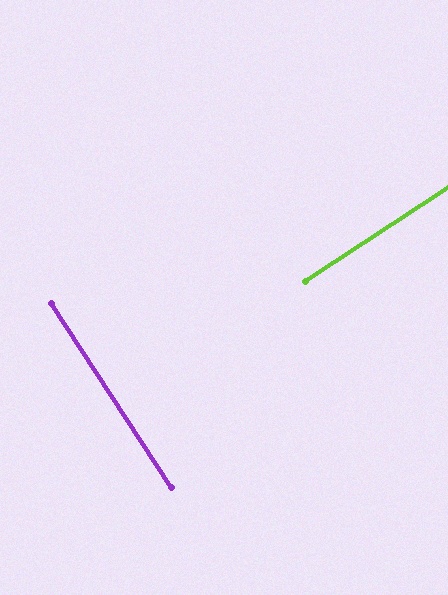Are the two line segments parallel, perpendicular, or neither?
Perpendicular — they meet at approximately 90°.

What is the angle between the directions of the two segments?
Approximately 90 degrees.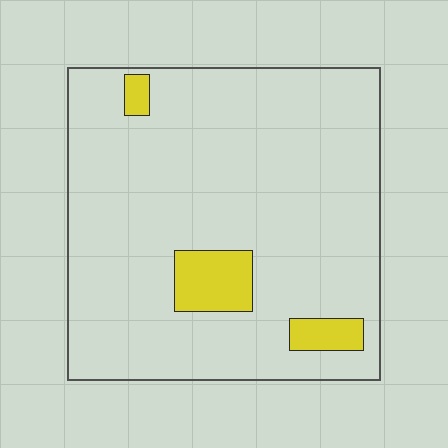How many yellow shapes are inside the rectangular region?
3.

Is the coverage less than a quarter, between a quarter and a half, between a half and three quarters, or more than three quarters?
Less than a quarter.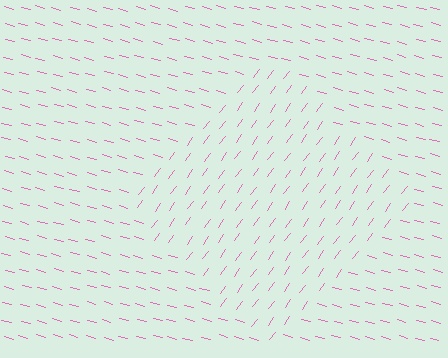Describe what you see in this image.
The image is filled with small pink line segments. A diamond region in the image has lines oriented differently from the surrounding lines, creating a visible texture boundary.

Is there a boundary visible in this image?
Yes, there is a texture boundary formed by a change in line orientation.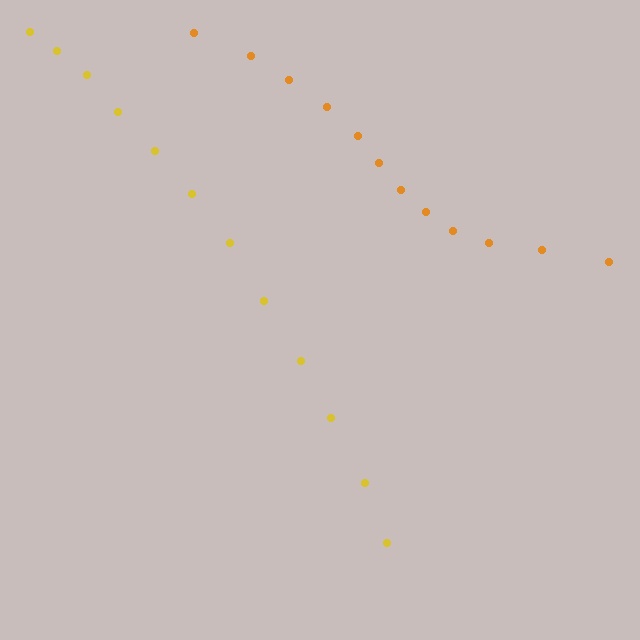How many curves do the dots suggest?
There are 2 distinct paths.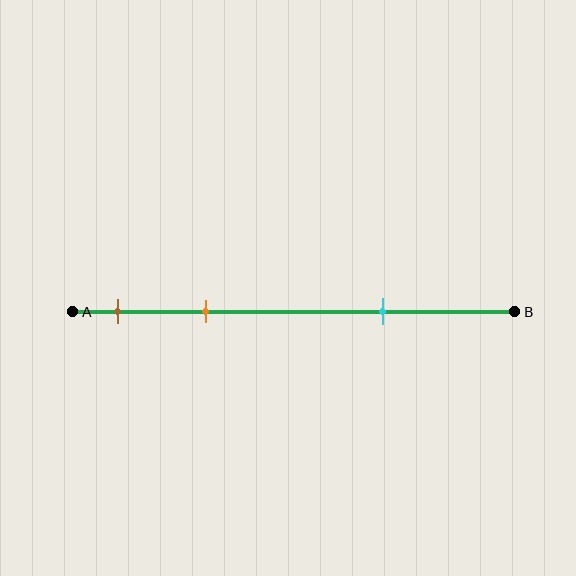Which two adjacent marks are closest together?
The brown and orange marks are the closest adjacent pair.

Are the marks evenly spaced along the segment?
No, the marks are not evenly spaced.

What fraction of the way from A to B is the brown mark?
The brown mark is approximately 10% (0.1) of the way from A to B.